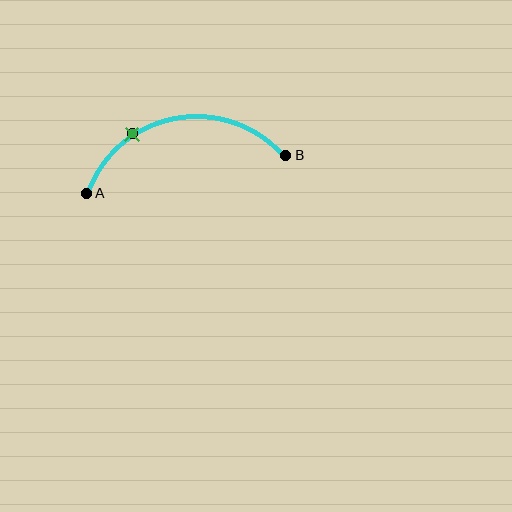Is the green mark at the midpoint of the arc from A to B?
No. The green mark lies on the arc but is closer to endpoint A. The arc midpoint would be at the point on the curve equidistant along the arc from both A and B.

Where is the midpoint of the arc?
The arc midpoint is the point on the curve farthest from the straight line joining A and B. It sits above that line.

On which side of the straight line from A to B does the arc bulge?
The arc bulges above the straight line connecting A and B.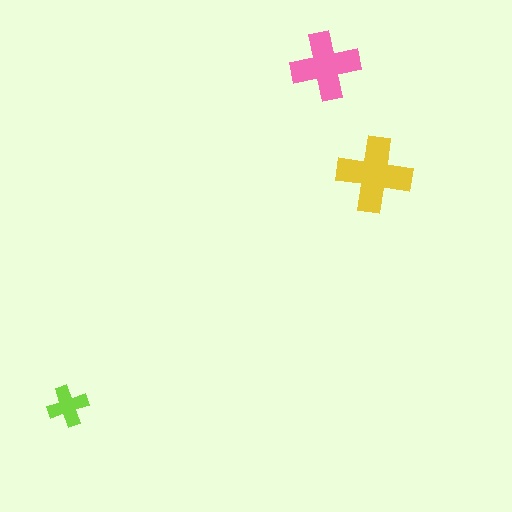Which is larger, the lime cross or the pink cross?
The pink one.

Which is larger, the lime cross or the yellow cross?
The yellow one.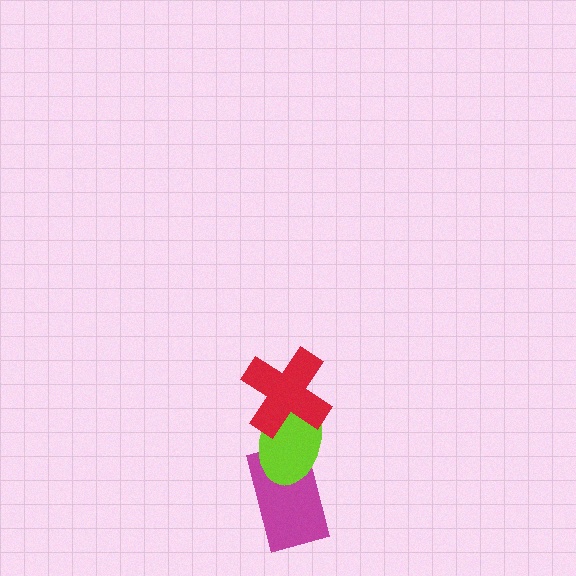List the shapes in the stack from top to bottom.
From top to bottom: the red cross, the lime ellipse, the magenta rectangle.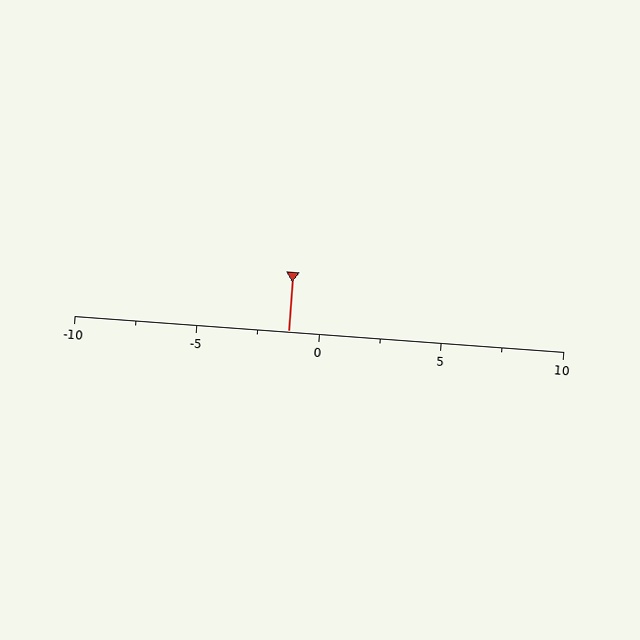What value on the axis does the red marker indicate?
The marker indicates approximately -1.2.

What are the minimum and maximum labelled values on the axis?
The axis runs from -10 to 10.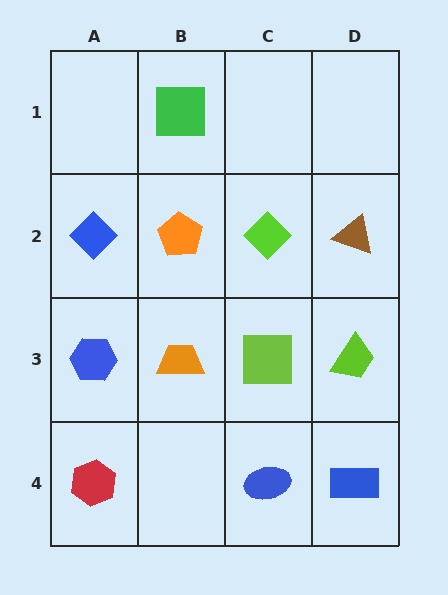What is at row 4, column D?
A blue rectangle.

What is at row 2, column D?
A brown triangle.